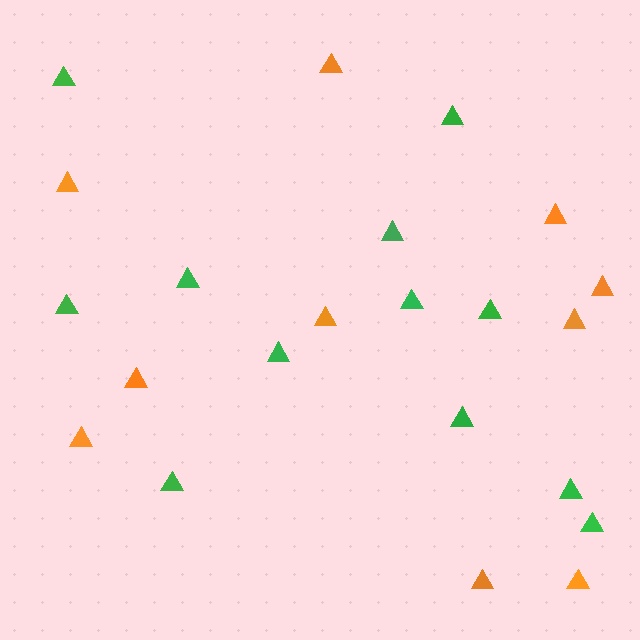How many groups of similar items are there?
There are 2 groups: one group of orange triangles (10) and one group of green triangles (12).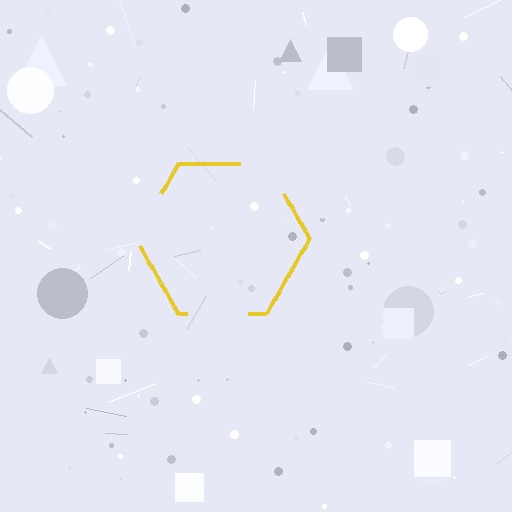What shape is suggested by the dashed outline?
The dashed outline suggests a hexagon.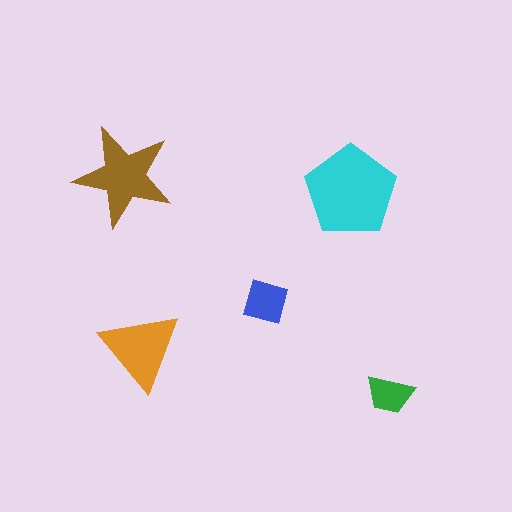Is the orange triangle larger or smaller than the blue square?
Larger.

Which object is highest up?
The brown star is topmost.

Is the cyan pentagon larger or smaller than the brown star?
Larger.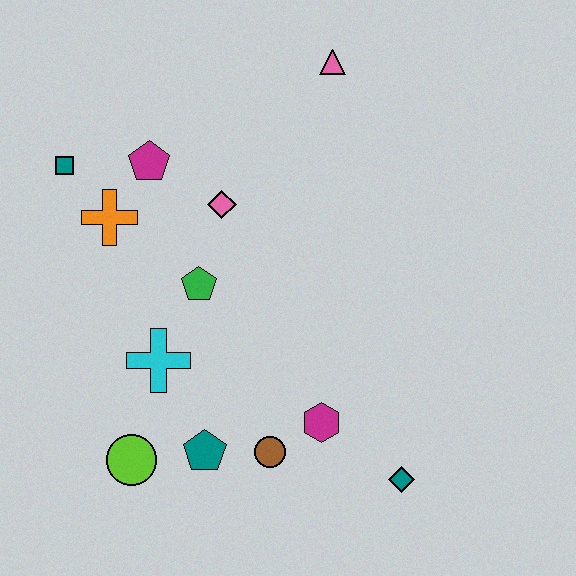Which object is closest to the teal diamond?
The magenta hexagon is closest to the teal diamond.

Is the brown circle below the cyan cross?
Yes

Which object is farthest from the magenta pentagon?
The teal diamond is farthest from the magenta pentagon.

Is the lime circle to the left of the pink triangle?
Yes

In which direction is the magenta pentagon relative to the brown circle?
The magenta pentagon is above the brown circle.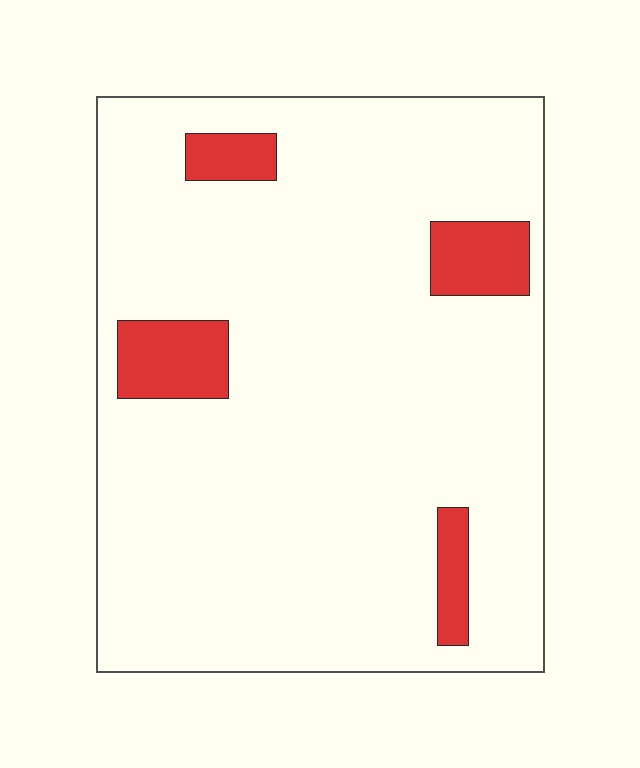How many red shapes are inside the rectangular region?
4.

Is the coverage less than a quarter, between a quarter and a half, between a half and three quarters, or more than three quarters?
Less than a quarter.